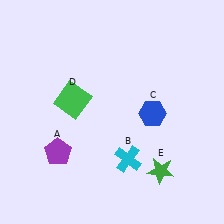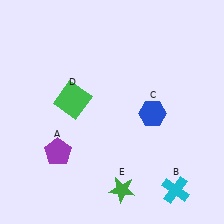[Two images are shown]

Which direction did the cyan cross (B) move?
The cyan cross (B) moved right.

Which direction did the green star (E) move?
The green star (E) moved left.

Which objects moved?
The objects that moved are: the cyan cross (B), the green star (E).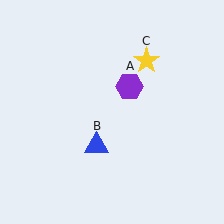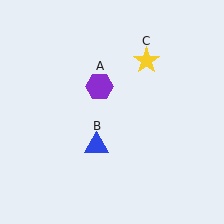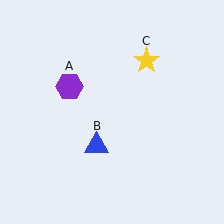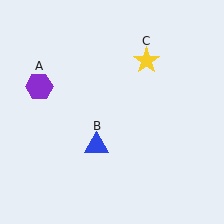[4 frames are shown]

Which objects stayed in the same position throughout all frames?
Blue triangle (object B) and yellow star (object C) remained stationary.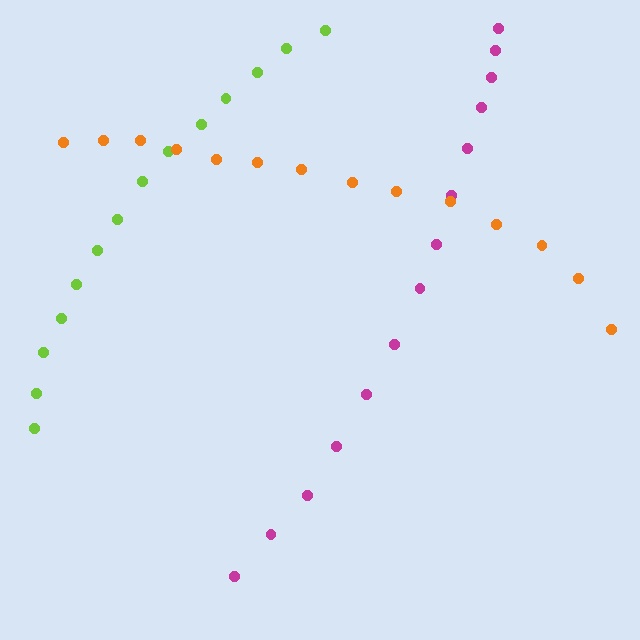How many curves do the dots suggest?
There are 3 distinct paths.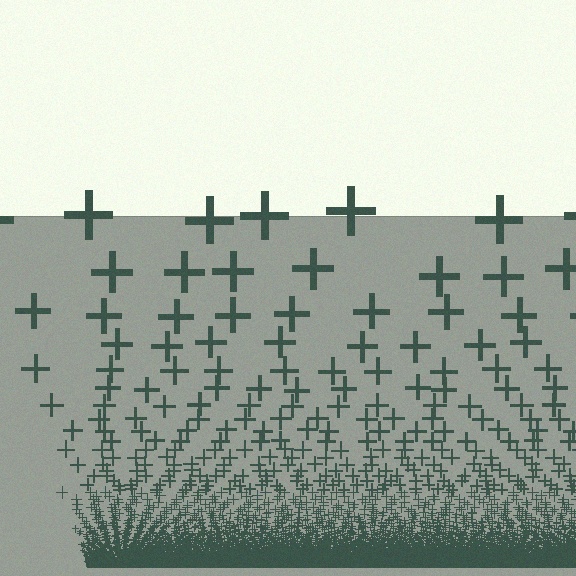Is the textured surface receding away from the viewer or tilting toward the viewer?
The surface appears to tilt toward the viewer. Texture elements get larger and sparser toward the top.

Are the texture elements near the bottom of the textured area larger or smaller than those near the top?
Smaller. The gradient is inverted — elements near the bottom are smaller and denser.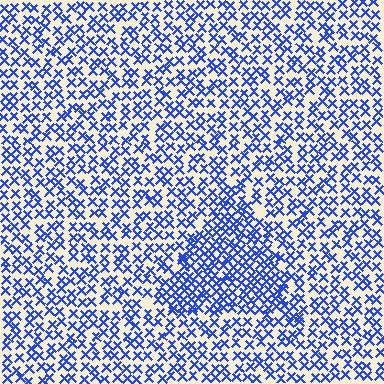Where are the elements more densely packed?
The elements are more densely packed inside the triangle boundary.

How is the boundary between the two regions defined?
The boundary is defined by a change in element density (approximately 1.7x ratio). All elements are the same color, size, and shape.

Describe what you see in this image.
The image contains small blue elements arranged at two different densities. A triangle-shaped region is visible where the elements are more densely packed than the surrounding area.